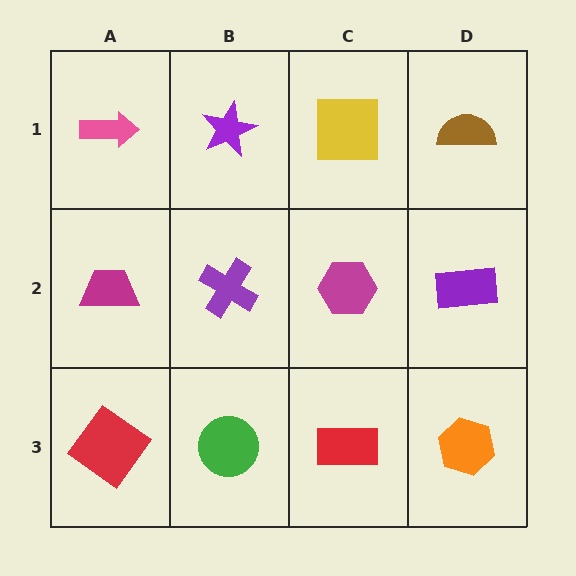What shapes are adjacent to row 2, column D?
A brown semicircle (row 1, column D), an orange hexagon (row 3, column D), a magenta hexagon (row 2, column C).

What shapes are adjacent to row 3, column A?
A magenta trapezoid (row 2, column A), a green circle (row 3, column B).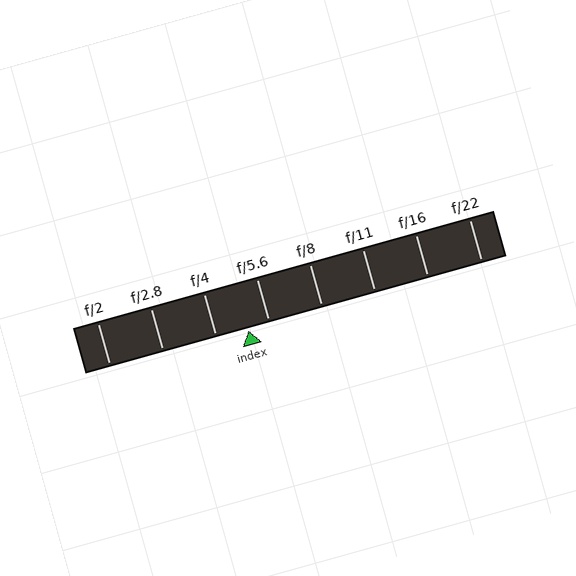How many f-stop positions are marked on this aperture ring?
There are 8 f-stop positions marked.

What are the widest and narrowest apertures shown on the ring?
The widest aperture shown is f/2 and the narrowest is f/22.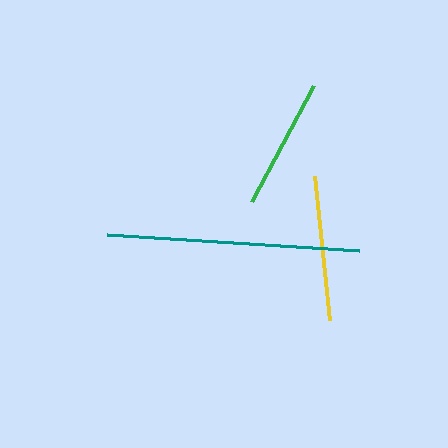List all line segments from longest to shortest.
From longest to shortest: teal, yellow, green.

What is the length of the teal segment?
The teal segment is approximately 252 pixels long.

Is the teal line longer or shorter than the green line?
The teal line is longer than the green line.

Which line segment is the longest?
The teal line is the longest at approximately 252 pixels.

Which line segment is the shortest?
The green line is the shortest at approximately 131 pixels.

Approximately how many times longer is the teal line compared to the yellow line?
The teal line is approximately 1.7 times the length of the yellow line.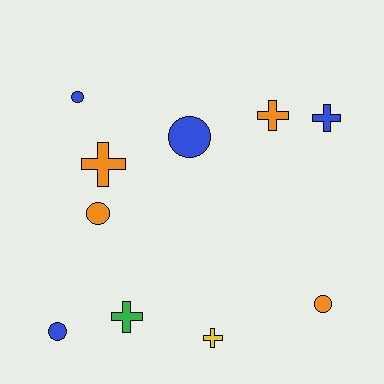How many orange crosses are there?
There are 2 orange crosses.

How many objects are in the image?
There are 10 objects.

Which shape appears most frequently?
Cross, with 5 objects.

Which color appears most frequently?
Blue, with 4 objects.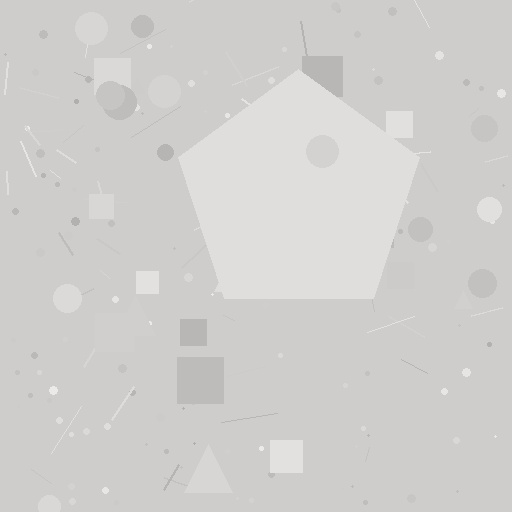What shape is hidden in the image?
A pentagon is hidden in the image.